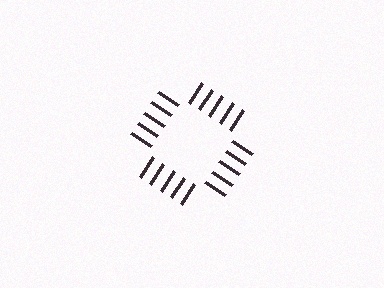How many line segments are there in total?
20 — 5 along each of the 4 edges.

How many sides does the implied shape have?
4 sides — the line-ends trace a square.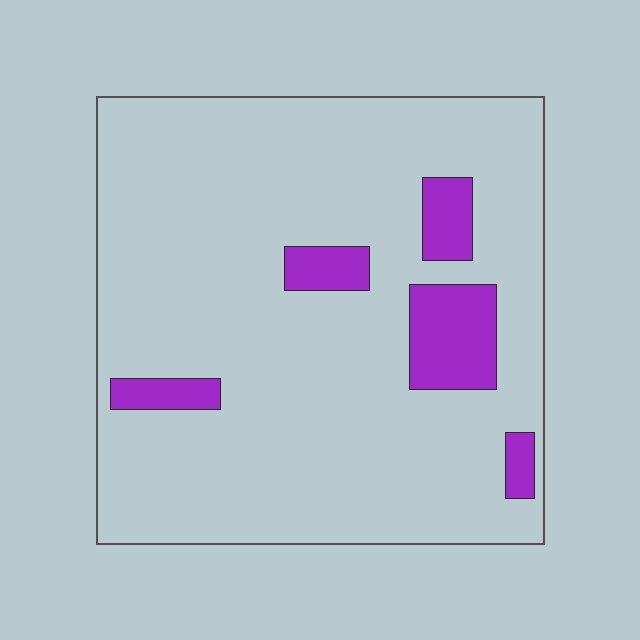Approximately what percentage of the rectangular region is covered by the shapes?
Approximately 10%.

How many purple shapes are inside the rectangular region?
5.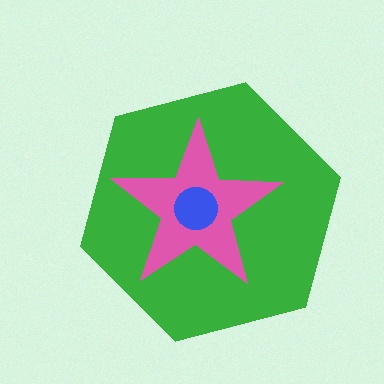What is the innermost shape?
The blue circle.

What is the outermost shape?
The green hexagon.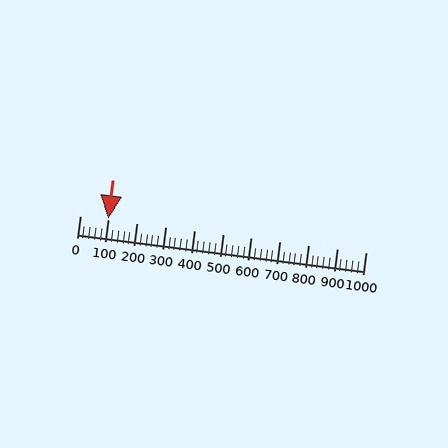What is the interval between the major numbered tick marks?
The major tick marks are spaced 100 units apart.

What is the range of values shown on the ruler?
The ruler shows values from 0 to 1000.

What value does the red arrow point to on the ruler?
The red arrow points to approximately 100.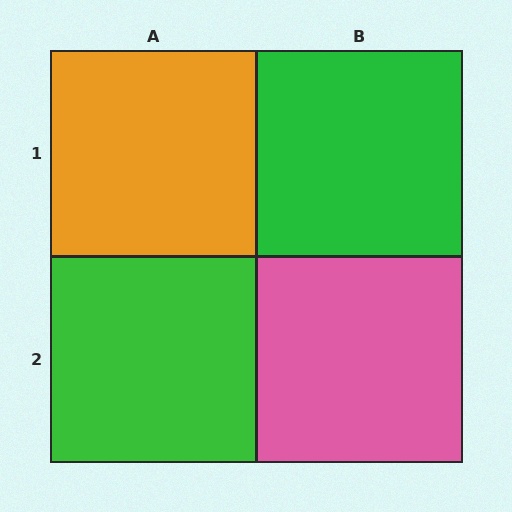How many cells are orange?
1 cell is orange.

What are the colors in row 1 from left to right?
Orange, green.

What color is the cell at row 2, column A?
Green.